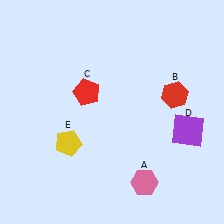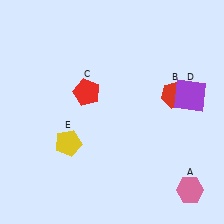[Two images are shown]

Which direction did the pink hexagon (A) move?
The pink hexagon (A) moved right.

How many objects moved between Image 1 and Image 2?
2 objects moved between the two images.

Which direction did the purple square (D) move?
The purple square (D) moved up.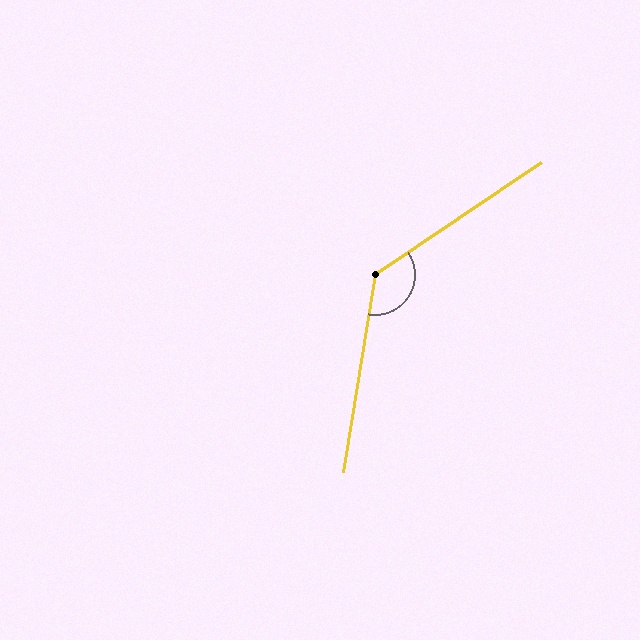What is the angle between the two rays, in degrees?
Approximately 133 degrees.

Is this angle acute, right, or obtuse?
It is obtuse.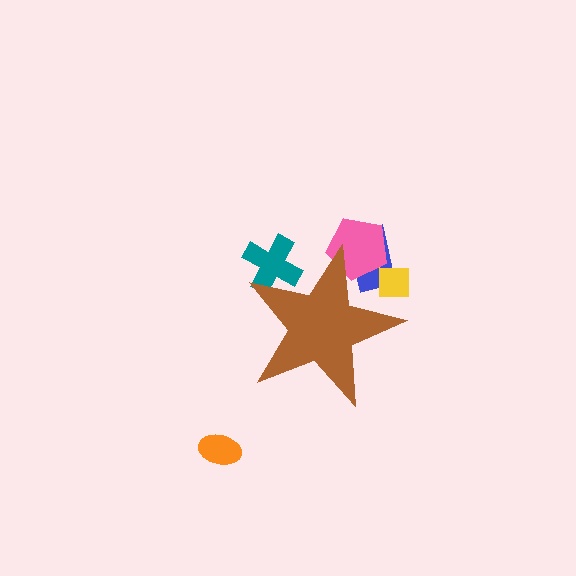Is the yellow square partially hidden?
Yes, the yellow square is partially hidden behind the brown star.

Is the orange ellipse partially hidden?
No, the orange ellipse is fully visible.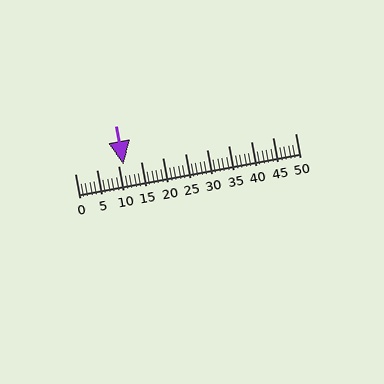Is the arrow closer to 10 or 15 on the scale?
The arrow is closer to 10.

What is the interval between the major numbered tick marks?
The major tick marks are spaced 5 units apart.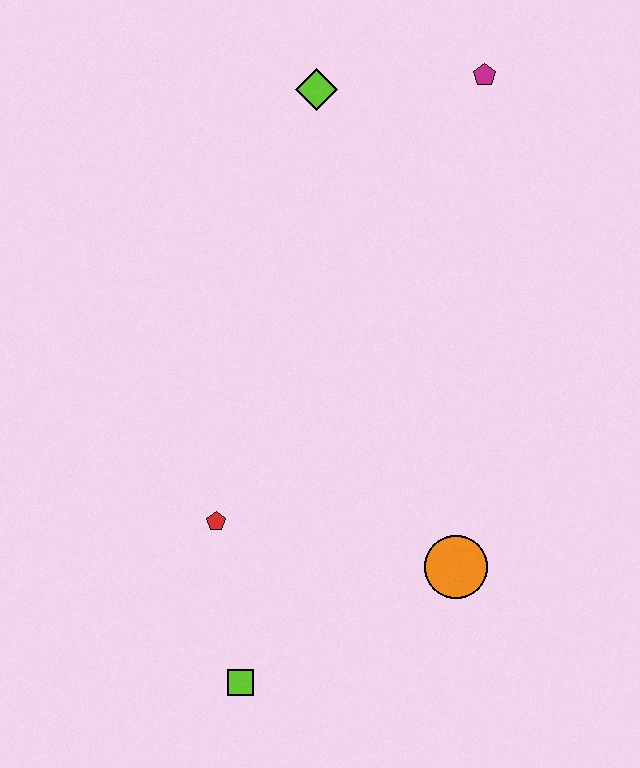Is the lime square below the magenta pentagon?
Yes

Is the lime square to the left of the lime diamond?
Yes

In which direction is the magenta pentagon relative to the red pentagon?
The magenta pentagon is above the red pentagon.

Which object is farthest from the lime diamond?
The lime square is farthest from the lime diamond.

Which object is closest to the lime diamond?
The magenta pentagon is closest to the lime diamond.